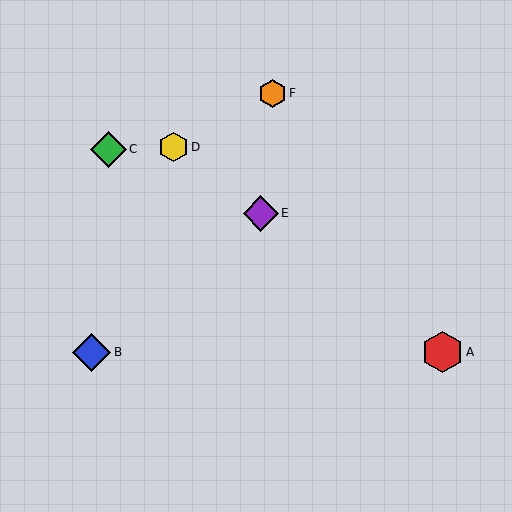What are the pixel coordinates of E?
Object E is at (261, 213).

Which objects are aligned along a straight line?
Objects A, D, E are aligned along a straight line.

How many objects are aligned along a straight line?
3 objects (A, D, E) are aligned along a straight line.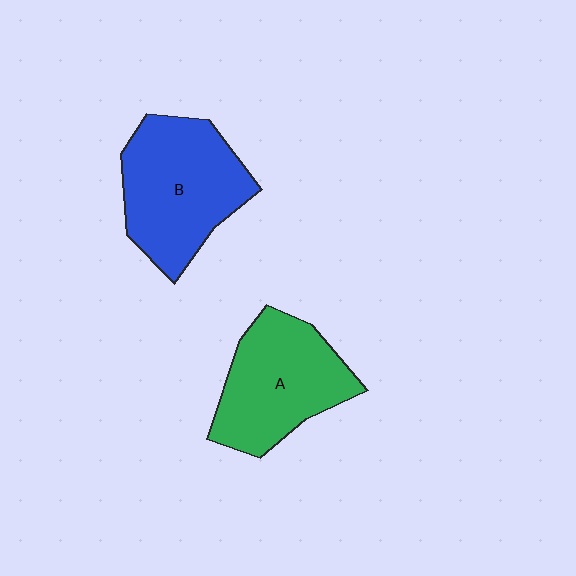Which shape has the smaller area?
Shape A (green).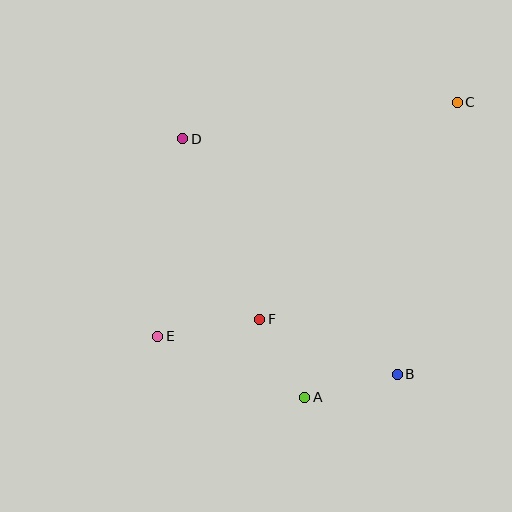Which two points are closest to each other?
Points A and F are closest to each other.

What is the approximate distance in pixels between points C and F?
The distance between C and F is approximately 293 pixels.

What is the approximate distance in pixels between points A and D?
The distance between A and D is approximately 286 pixels.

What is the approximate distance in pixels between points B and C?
The distance between B and C is approximately 279 pixels.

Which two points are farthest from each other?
Points C and E are farthest from each other.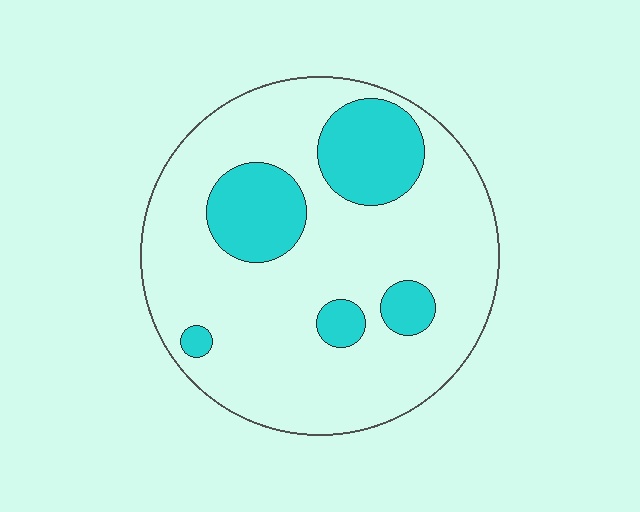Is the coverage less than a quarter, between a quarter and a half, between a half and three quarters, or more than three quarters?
Less than a quarter.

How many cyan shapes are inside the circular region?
5.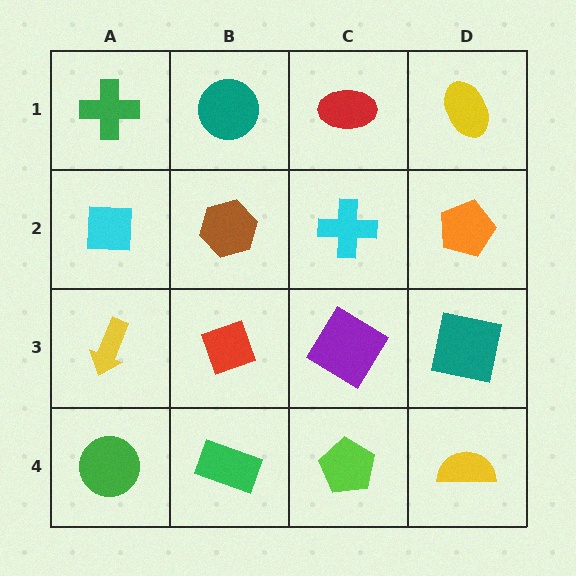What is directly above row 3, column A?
A cyan square.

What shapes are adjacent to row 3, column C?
A cyan cross (row 2, column C), a lime pentagon (row 4, column C), a red diamond (row 3, column B), a teal square (row 3, column D).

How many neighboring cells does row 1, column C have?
3.